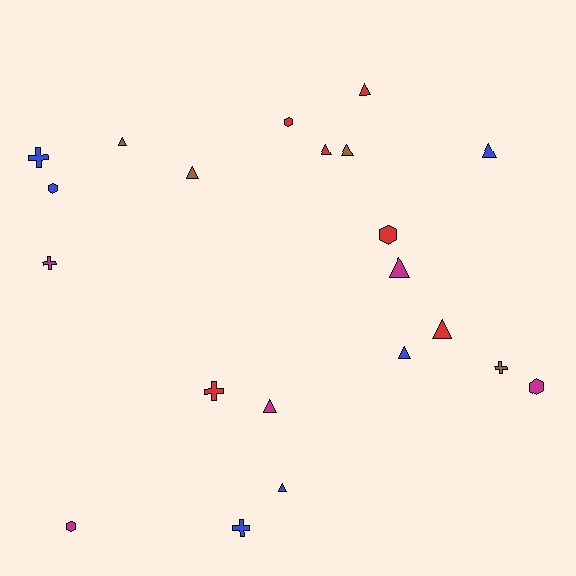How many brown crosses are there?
There is 1 brown cross.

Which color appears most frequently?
Red, with 6 objects.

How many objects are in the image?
There are 21 objects.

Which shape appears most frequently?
Triangle, with 11 objects.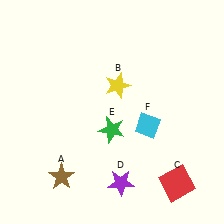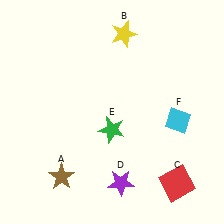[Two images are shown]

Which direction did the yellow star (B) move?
The yellow star (B) moved up.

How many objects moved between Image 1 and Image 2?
2 objects moved between the two images.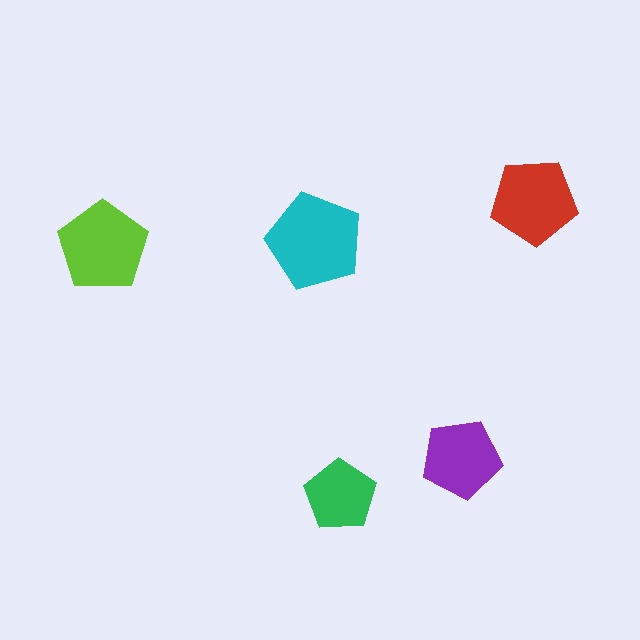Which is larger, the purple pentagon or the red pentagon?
The red one.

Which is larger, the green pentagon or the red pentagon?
The red one.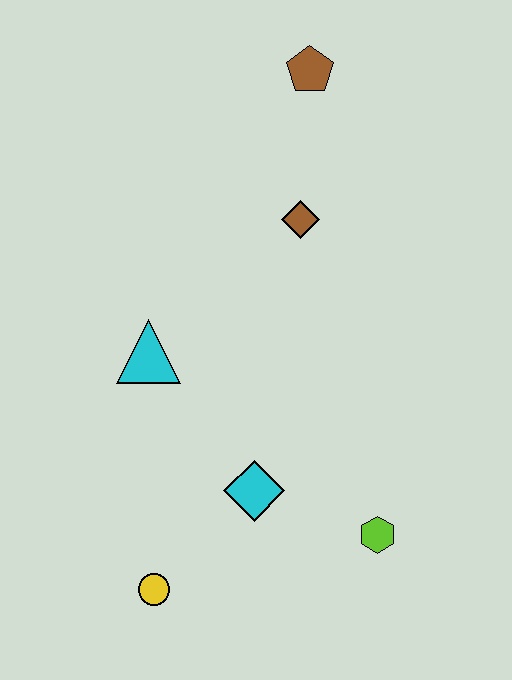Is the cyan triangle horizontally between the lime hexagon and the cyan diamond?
No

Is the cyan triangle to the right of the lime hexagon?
No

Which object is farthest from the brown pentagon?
The yellow circle is farthest from the brown pentagon.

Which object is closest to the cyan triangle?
The cyan diamond is closest to the cyan triangle.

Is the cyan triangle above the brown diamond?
No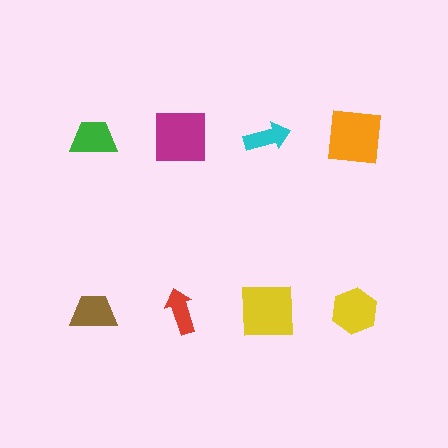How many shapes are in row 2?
4 shapes.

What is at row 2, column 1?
A brown trapezoid.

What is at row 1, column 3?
A cyan arrow.